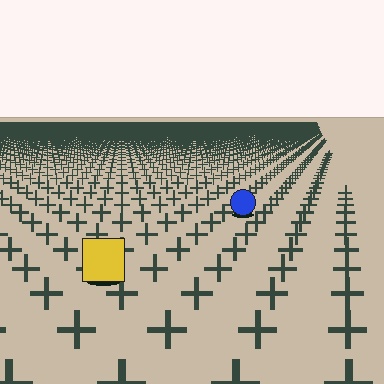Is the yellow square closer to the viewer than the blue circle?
Yes. The yellow square is closer — you can tell from the texture gradient: the ground texture is coarser near it.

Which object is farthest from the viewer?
The blue circle is farthest from the viewer. It appears smaller and the ground texture around it is denser.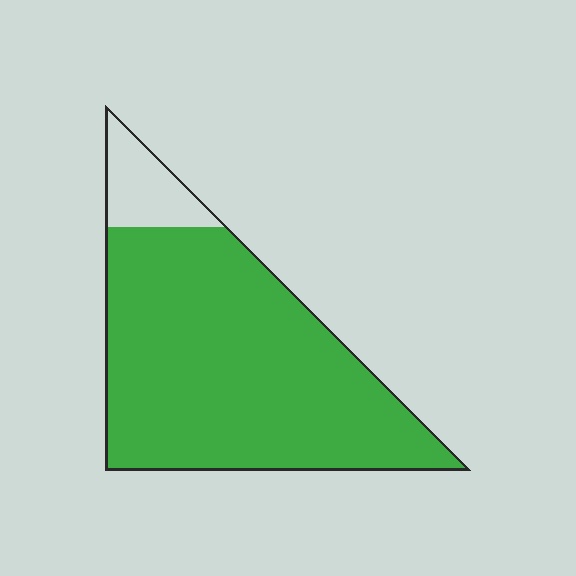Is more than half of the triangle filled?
Yes.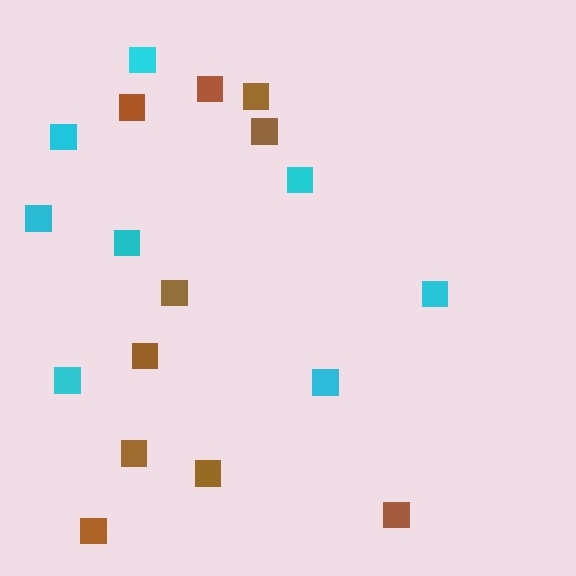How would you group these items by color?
There are 2 groups: one group of brown squares (10) and one group of cyan squares (8).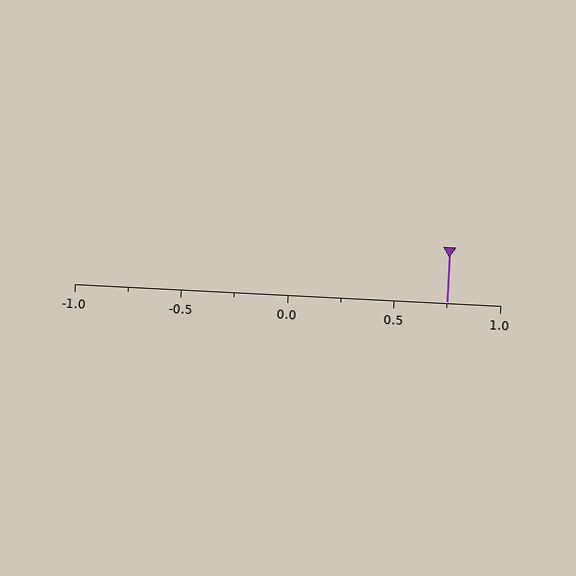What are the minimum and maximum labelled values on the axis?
The axis runs from -1.0 to 1.0.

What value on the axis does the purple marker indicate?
The marker indicates approximately 0.75.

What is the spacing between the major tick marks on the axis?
The major ticks are spaced 0.5 apart.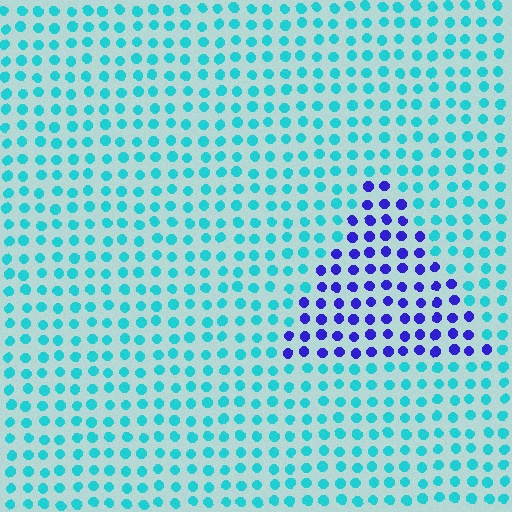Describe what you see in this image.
The image is filled with small cyan elements in a uniform arrangement. A triangle-shaped region is visible where the elements are tinted to a slightly different hue, forming a subtle color boundary.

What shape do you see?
I see a triangle.